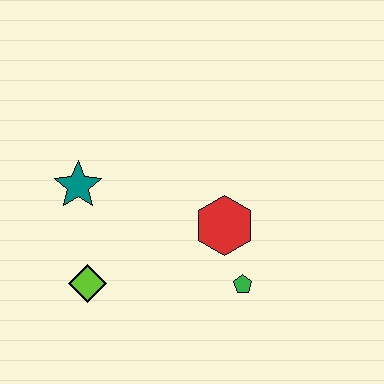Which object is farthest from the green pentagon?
The teal star is farthest from the green pentagon.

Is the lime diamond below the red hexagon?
Yes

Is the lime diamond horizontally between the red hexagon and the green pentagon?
No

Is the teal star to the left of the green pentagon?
Yes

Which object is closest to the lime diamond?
The teal star is closest to the lime diamond.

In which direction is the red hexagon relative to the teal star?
The red hexagon is to the right of the teal star.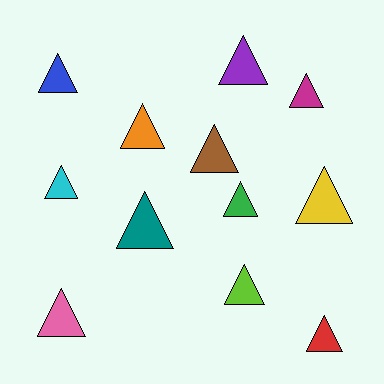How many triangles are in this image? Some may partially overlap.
There are 12 triangles.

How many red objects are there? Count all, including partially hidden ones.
There is 1 red object.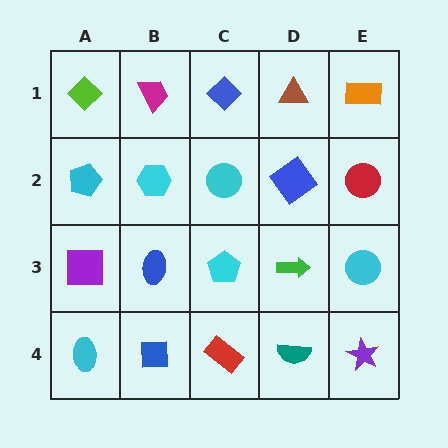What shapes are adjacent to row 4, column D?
A green arrow (row 3, column D), a red rectangle (row 4, column C), a purple star (row 4, column E).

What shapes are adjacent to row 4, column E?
A cyan circle (row 3, column E), a teal semicircle (row 4, column D).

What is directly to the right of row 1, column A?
A magenta trapezoid.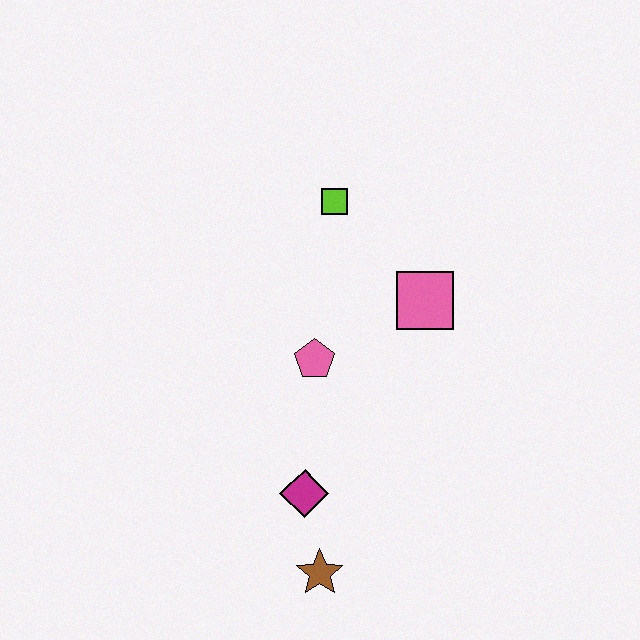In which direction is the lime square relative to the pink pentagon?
The lime square is above the pink pentagon.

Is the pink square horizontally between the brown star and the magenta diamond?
No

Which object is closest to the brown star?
The magenta diamond is closest to the brown star.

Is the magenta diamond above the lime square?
No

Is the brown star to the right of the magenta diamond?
Yes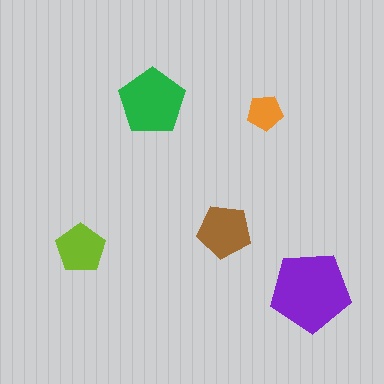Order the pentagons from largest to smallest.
the purple one, the green one, the brown one, the lime one, the orange one.